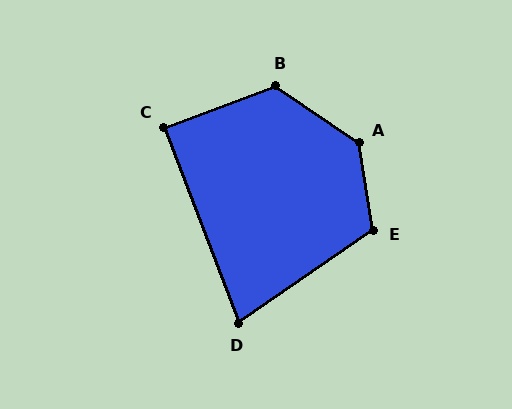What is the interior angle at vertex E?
Approximately 115 degrees (obtuse).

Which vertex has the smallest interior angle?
D, at approximately 76 degrees.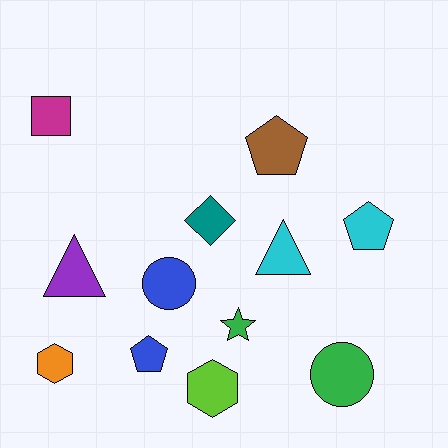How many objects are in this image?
There are 12 objects.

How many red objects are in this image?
There are no red objects.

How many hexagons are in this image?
There are 2 hexagons.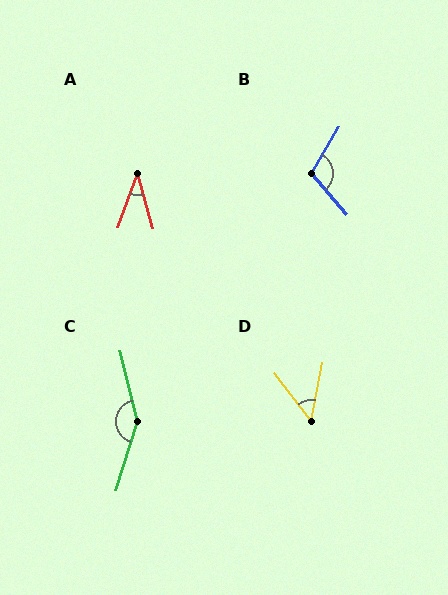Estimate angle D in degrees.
Approximately 49 degrees.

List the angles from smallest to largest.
A (36°), D (49°), B (109°), C (149°).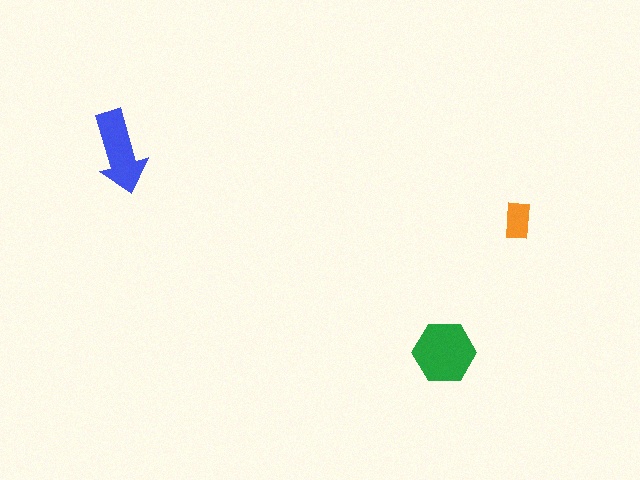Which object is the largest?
The green hexagon.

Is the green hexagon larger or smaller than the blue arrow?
Larger.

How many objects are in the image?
There are 3 objects in the image.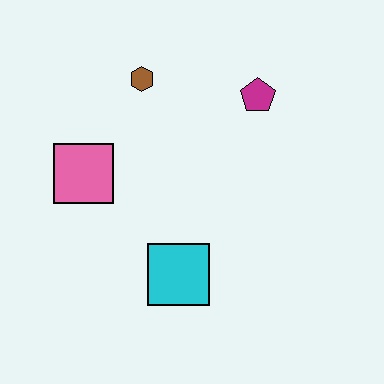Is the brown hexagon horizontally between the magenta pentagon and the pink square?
Yes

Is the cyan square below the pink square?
Yes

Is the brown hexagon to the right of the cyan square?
No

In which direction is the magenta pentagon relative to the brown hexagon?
The magenta pentagon is to the right of the brown hexagon.